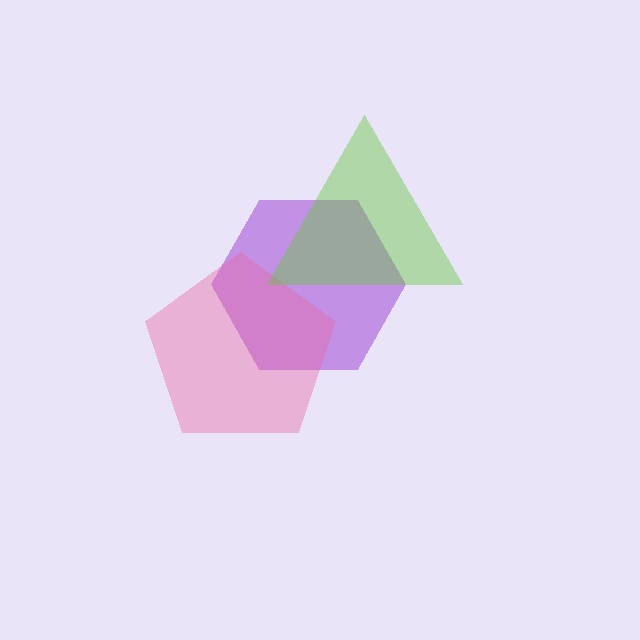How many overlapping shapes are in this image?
There are 3 overlapping shapes in the image.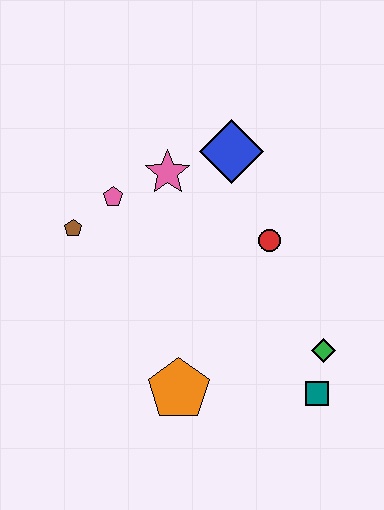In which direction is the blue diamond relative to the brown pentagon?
The blue diamond is to the right of the brown pentagon.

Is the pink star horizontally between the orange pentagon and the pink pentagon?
Yes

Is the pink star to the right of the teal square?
No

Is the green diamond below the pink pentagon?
Yes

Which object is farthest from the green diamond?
The brown pentagon is farthest from the green diamond.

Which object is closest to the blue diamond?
The pink star is closest to the blue diamond.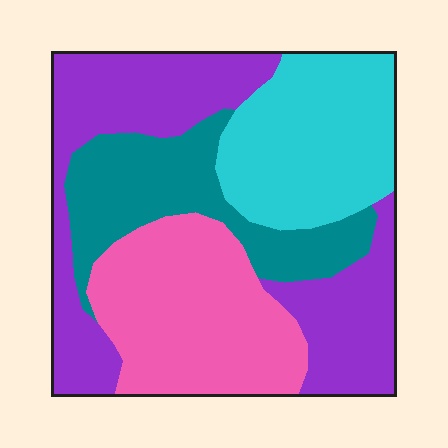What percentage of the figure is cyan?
Cyan covers 22% of the figure.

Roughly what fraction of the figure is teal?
Teal covers about 20% of the figure.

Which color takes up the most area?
Purple, at roughly 35%.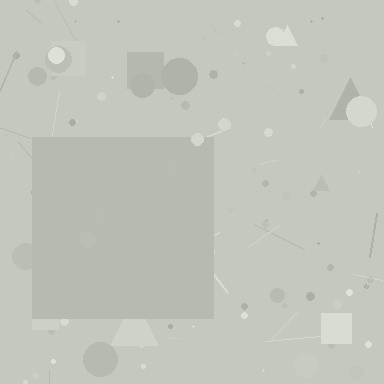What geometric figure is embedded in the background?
A square is embedded in the background.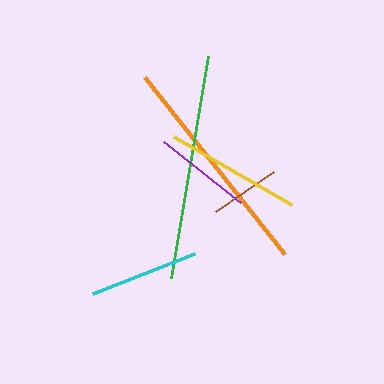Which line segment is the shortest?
The brown line is the shortest at approximately 70 pixels.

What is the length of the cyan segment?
The cyan segment is approximately 109 pixels long.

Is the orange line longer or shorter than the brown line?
The orange line is longer than the brown line.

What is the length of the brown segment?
The brown segment is approximately 70 pixels long.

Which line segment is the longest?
The orange line is the longest at approximately 226 pixels.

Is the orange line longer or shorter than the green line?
The orange line is longer than the green line.